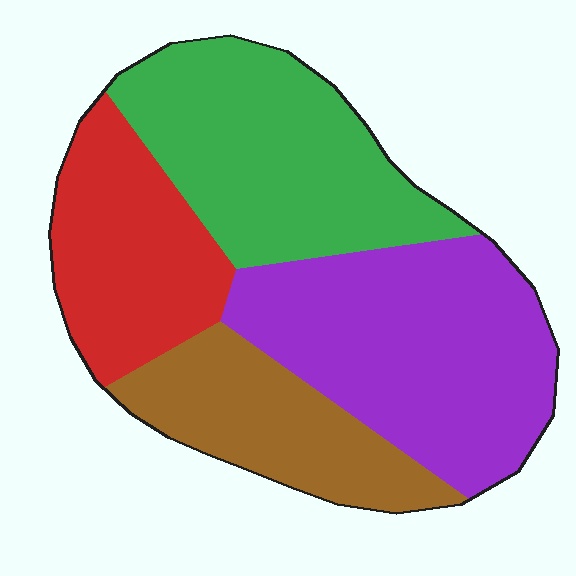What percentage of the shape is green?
Green covers around 30% of the shape.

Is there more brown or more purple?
Purple.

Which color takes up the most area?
Purple, at roughly 35%.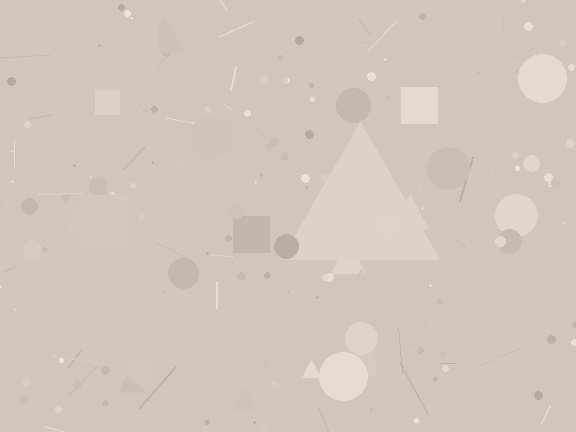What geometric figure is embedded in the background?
A triangle is embedded in the background.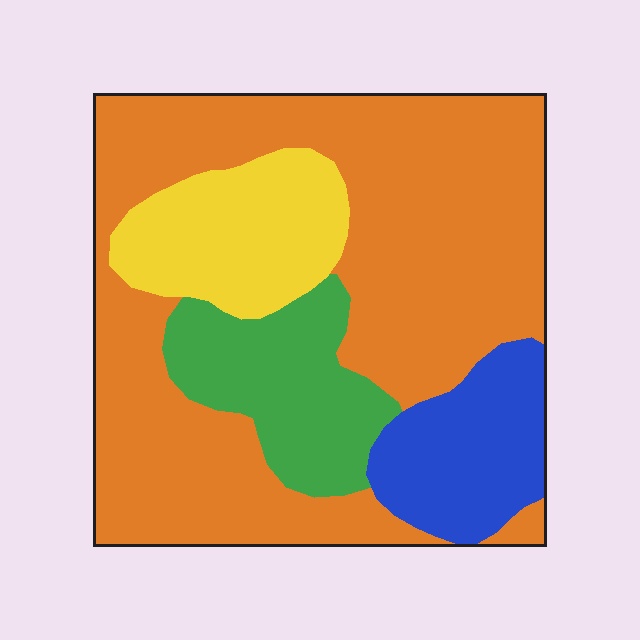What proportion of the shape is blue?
Blue covers 12% of the shape.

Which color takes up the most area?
Orange, at roughly 60%.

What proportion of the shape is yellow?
Yellow takes up less than a sixth of the shape.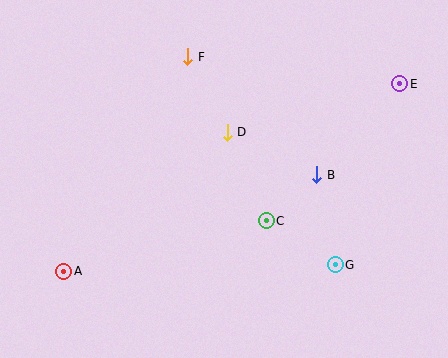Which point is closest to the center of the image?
Point D at (227, 132) is closest to the center.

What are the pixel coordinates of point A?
Point A is at (64, 271).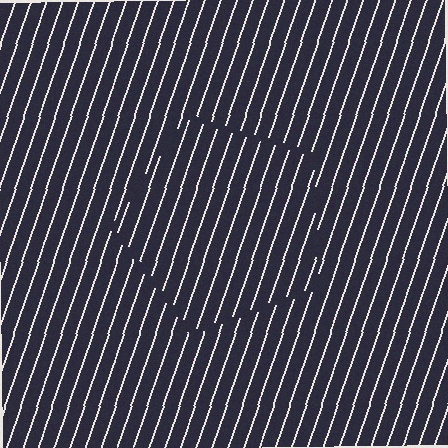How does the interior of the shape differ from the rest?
The interior of the shape contains the same grating, shifted by half a period — the contour is defined by the phase discontinuity where line-ends from the inner and outer gratings abut.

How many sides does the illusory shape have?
5 sides — the line-ends trace a pentagon.